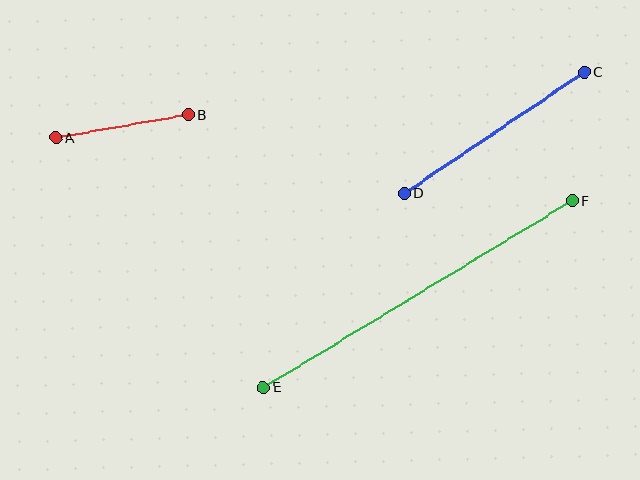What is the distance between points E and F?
The distance is approximately 361 pixels.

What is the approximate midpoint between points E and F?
The midpoint is at approximately (418, 294) pixels.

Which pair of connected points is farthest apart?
Points E and F are farthest apart.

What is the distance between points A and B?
The distance is approximately 135 pixels.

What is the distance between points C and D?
The distance is approximately 217 pixels.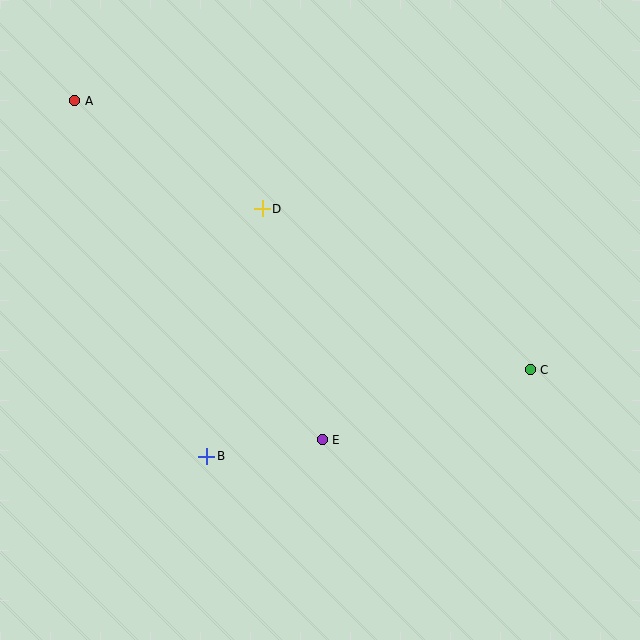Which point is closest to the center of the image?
Point E at (322, 440) is closest to the center.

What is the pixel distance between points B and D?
The distance between B and D is 254 pixels.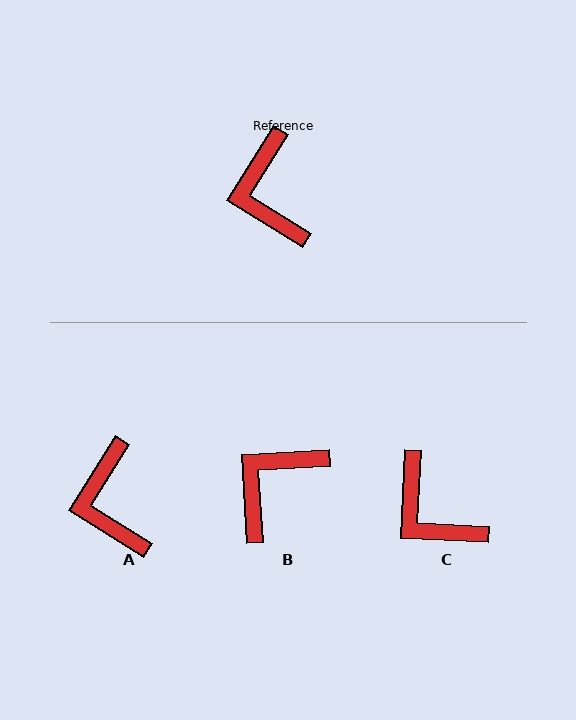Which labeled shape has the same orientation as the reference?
A.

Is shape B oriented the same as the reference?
No, it is off by about 55 degrees.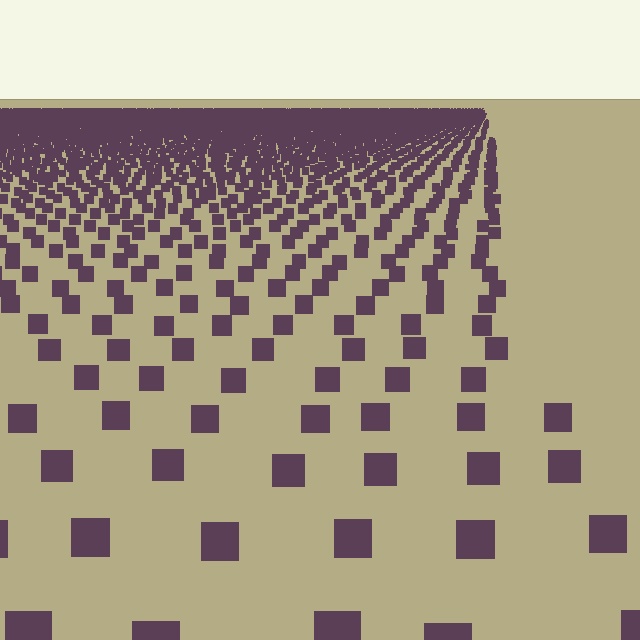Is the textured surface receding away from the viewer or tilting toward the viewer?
The surface is receding away from the viewer. Texture elements get smaller and denser toward the top.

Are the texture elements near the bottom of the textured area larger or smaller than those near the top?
Larger. Near the bottom, elements are closer to the viewer and appear at a bigger on-screen size.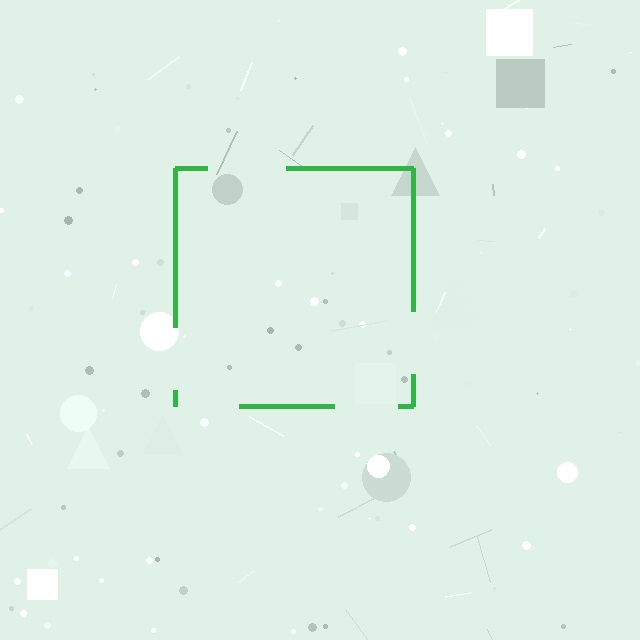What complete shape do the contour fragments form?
The contour fragments form a square.